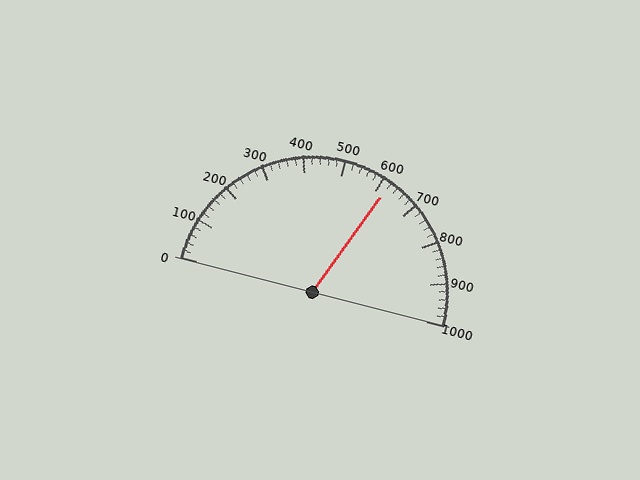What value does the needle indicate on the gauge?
The needle indicates approximately 620.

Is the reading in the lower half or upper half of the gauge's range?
The reading is in the upper half of the range (0 to 1000).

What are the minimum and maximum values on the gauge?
The gauge ranges from 0 to 1000.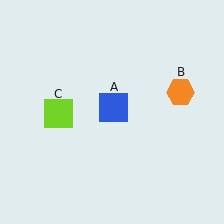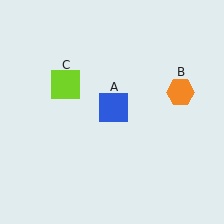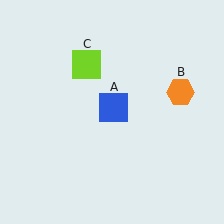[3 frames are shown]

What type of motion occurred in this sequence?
The lime square (object C) rotated clockwise around the center of the scene.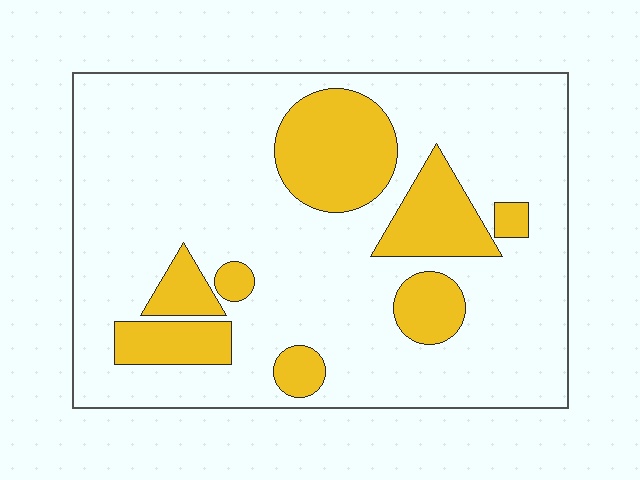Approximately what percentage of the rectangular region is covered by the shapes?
Approximately 20%.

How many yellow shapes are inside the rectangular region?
8.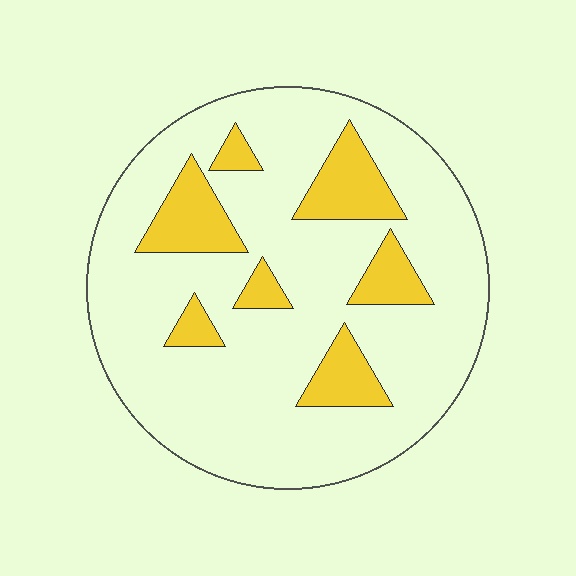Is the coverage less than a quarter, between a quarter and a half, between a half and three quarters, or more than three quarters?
Less than a quarter.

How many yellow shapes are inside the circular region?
7.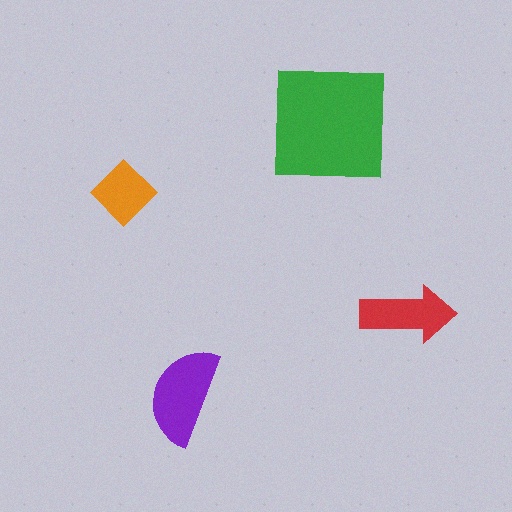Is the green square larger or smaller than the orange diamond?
Larger.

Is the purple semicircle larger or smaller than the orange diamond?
Larger.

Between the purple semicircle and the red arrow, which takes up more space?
The purple semicircle.